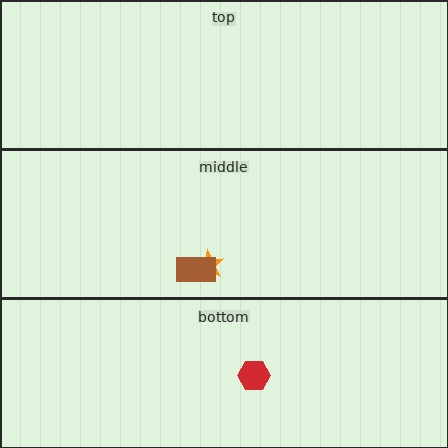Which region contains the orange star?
The middle region.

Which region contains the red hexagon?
The bottom region.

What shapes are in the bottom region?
The red hexagon.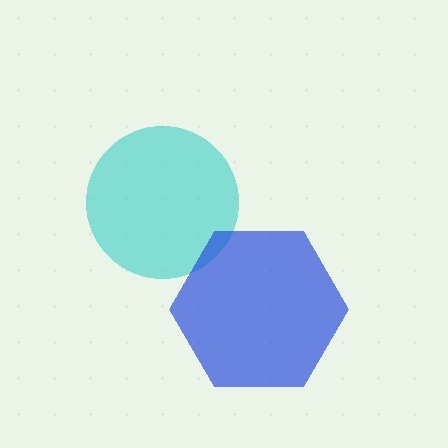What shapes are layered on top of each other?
The layered shapes are: a cyan circle, a blue hexagon.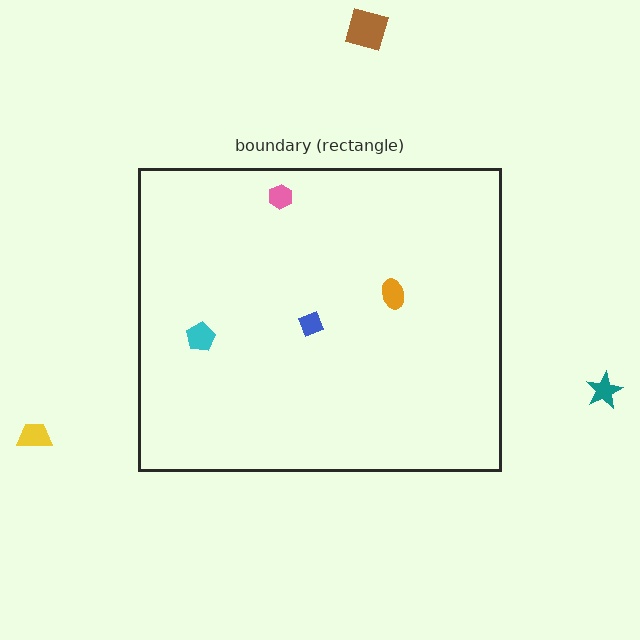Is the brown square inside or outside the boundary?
Outside.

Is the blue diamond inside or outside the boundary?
Inside.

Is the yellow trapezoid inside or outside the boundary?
Outside.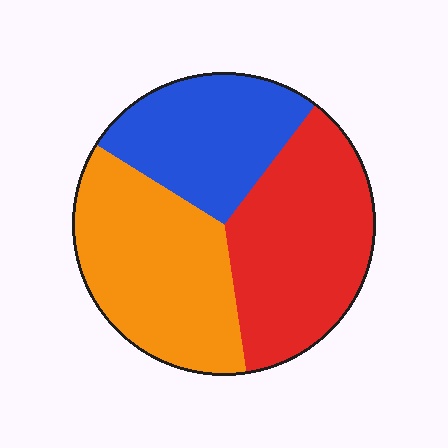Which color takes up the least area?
Blue, at roughly 25%.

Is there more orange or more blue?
Orange.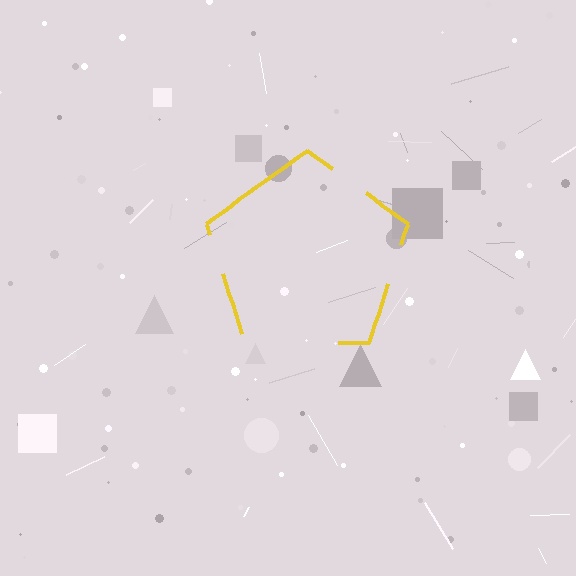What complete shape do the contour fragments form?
The contour fragments form a pentagon.